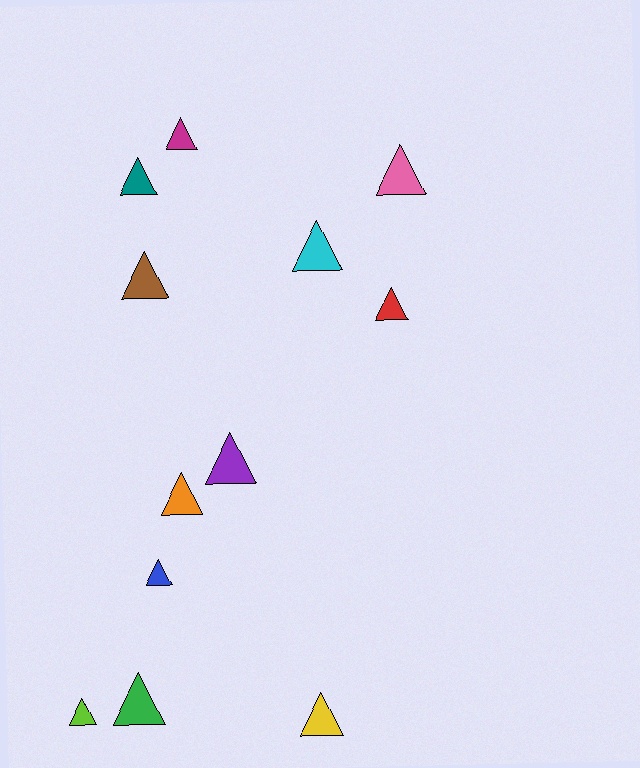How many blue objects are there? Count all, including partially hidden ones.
There is 1 blue object.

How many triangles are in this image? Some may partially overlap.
There are 12 triangles.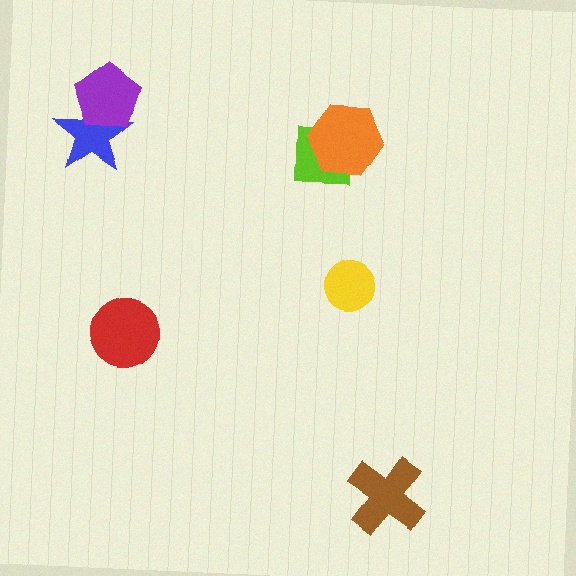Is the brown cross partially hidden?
No, no other shape covers it.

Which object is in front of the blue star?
The purple pentagon is in front of the blue star.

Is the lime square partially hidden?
Yes, it is partially covered by another shape.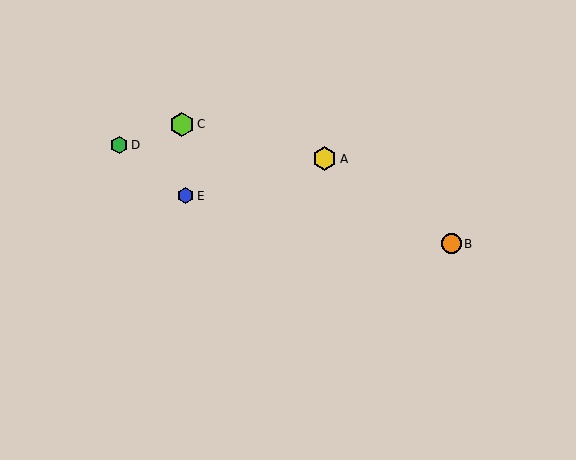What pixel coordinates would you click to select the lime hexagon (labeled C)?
Click at (182, 124) to select the lime hexagon C.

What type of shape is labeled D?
Shape D is a green hexagon.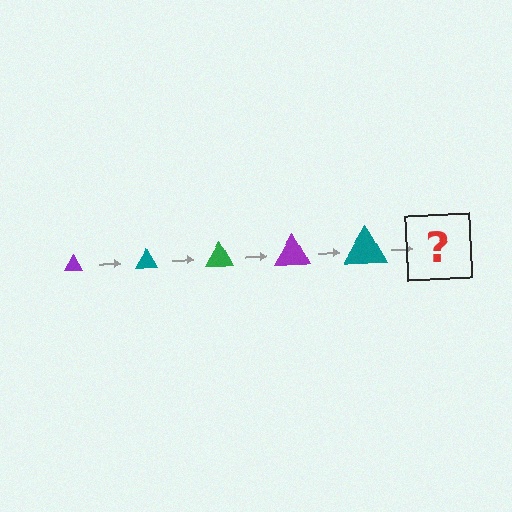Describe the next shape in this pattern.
It should be a green triangle, larger than the previous one.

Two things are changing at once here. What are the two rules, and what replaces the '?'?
The two rules are that the triangle grows larger each step and the color cycles through purple, teal, and green. The '?' should be a green triangle, larger than the previous one.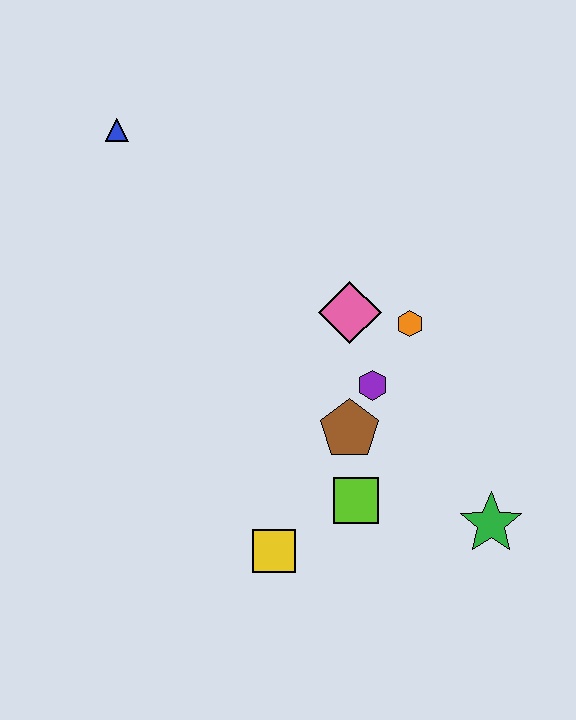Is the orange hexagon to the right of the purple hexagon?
Yes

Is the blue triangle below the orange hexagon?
No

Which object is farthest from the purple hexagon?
The blue triangle is farthest from the purple hexagon.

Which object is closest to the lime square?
The brown pentagon is closest to the lime square.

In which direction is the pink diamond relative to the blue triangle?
The pink diamond is to the right of the blue triangle.